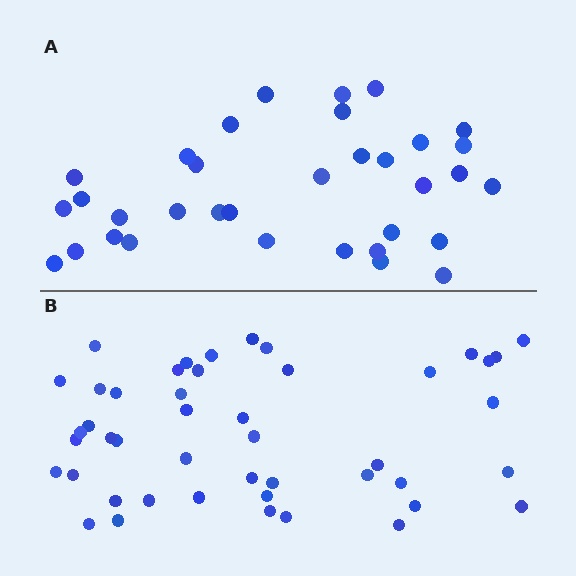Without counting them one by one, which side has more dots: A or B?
Region B (the bottom region) has more dots.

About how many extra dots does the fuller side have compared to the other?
Region B has roughly 12 or so more dots than region A.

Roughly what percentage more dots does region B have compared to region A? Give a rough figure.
About 35% more.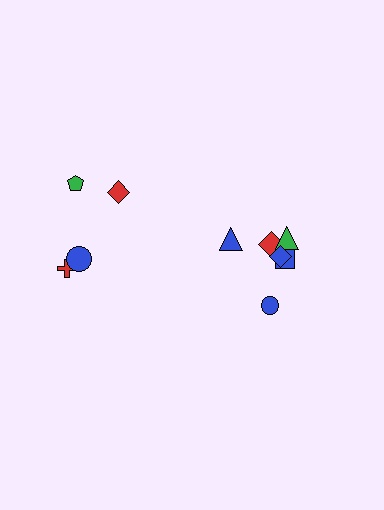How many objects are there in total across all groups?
There are 10 objects.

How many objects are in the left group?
There are 4 objects.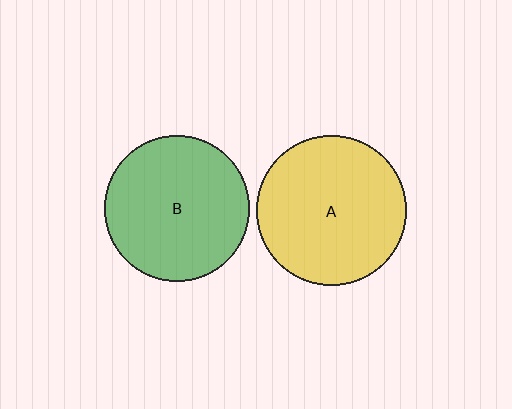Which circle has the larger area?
Circle A (yellow).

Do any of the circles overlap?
No, none of the circles overlap.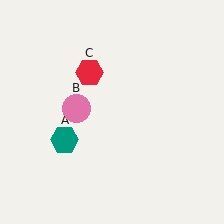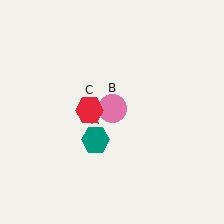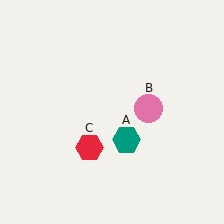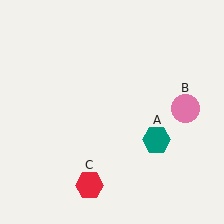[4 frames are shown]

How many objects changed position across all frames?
3 objects changed position: teal hexagon (object A), pink circle (object B), red hexagon (object C).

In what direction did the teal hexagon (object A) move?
The teal hexagon (object A) moved right.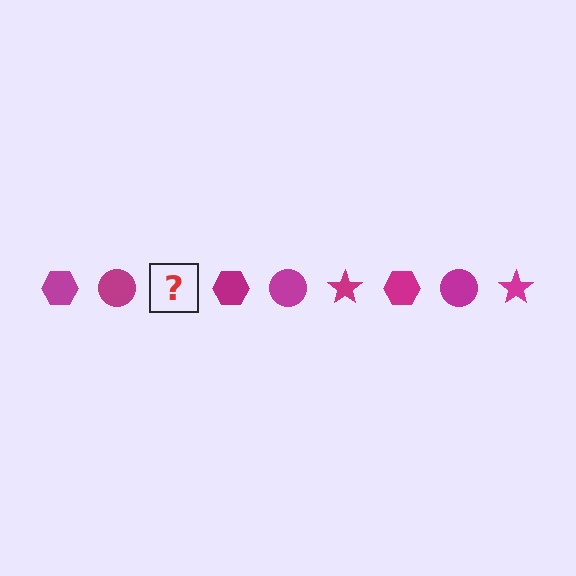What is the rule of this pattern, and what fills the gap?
The rule is that the pattern cycles through hexagon, circle, star shapes in magenta. The gap should be filled with a magenta star.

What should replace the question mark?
The question mark should be replaced with a magenta star.